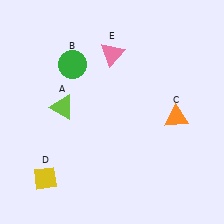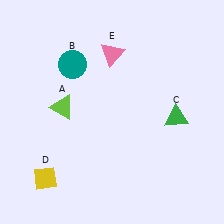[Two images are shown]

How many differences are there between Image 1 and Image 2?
There are 2 differences between the two images.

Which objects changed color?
B changed from green to teal. C changed from orange to green.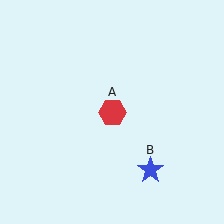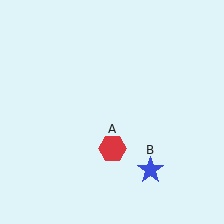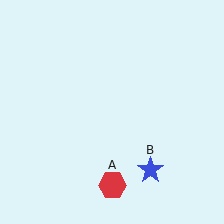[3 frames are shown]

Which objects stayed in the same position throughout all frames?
Blue star (object B) remained stationary.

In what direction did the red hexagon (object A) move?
The red hexagon (object A) moved down.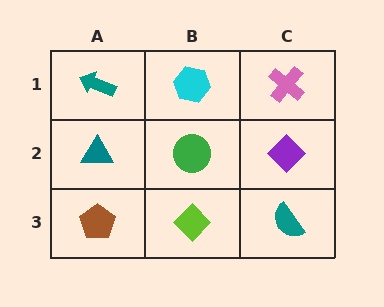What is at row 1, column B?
A cyan hexagon.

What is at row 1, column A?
A teal arrow.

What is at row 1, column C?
A pink cross.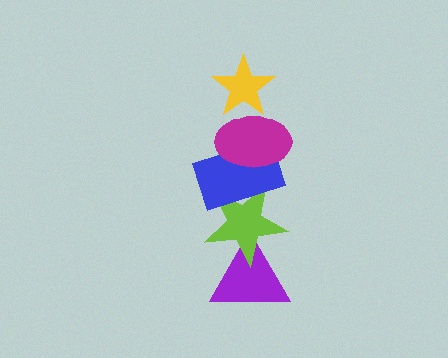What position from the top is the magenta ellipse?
The magenta ellipse is 2nd from the top.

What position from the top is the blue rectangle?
The blue rectangle is 3rd from the top.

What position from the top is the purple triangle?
The purple triangle is 5th from the top.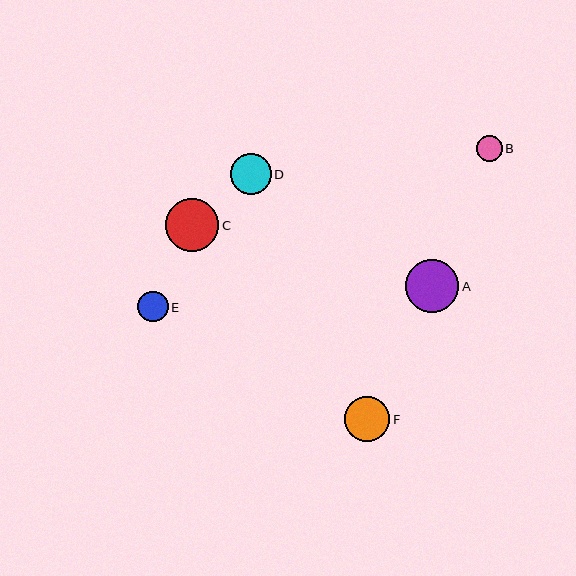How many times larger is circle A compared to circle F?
Circle A is approximately 1.2 times the size of circle F.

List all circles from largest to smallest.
From largest to smallest: C, A, F, D, E, B.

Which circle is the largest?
Circle C is the largest with a size of approximately 53 pixels.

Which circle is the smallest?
Circle B is the smallest with a size of approximately 26 pixels.